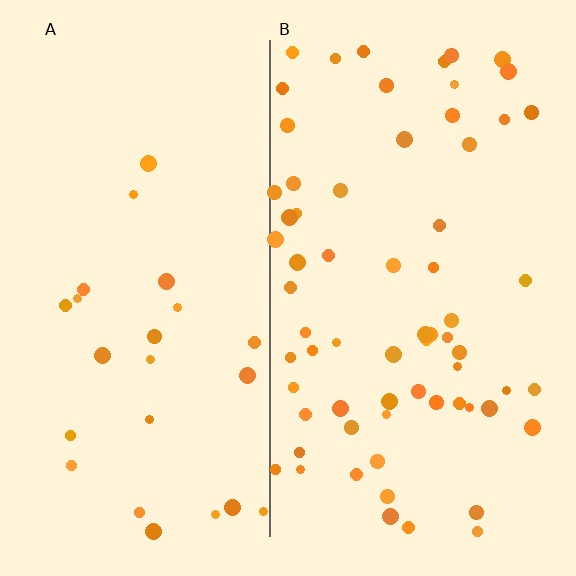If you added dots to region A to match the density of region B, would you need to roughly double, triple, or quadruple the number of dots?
Approximately triple.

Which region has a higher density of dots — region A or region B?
B (the right).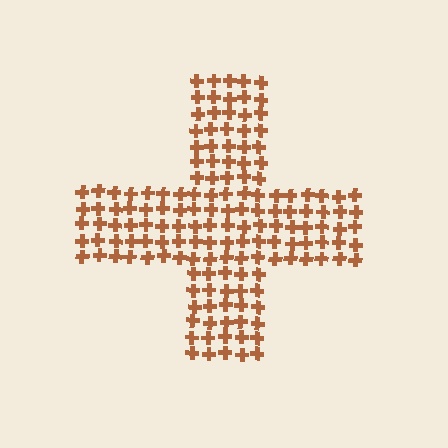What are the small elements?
The small elements are crosses.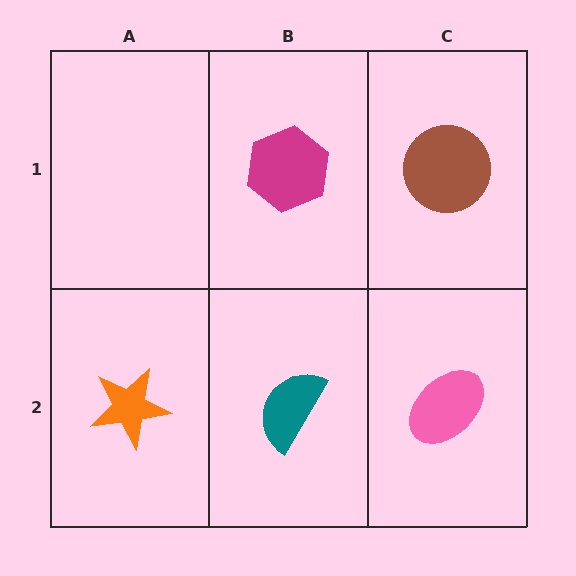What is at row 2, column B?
A teal semicircle.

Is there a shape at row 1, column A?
No, that cell is empty.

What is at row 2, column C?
A pink ellipse.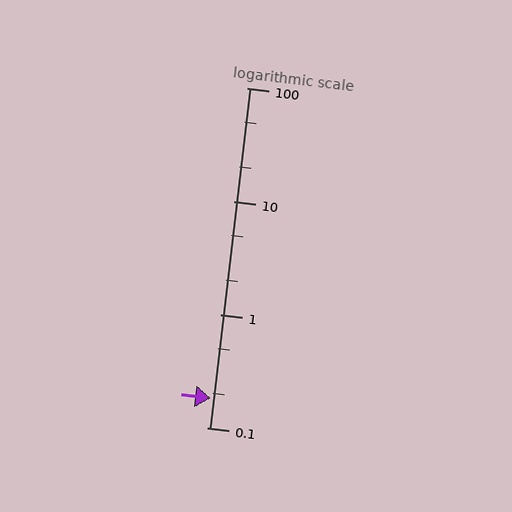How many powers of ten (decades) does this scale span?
The scale spans 3 decades, from 0.1 to 100.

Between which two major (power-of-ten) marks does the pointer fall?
The pointer is between 0.1 and 1.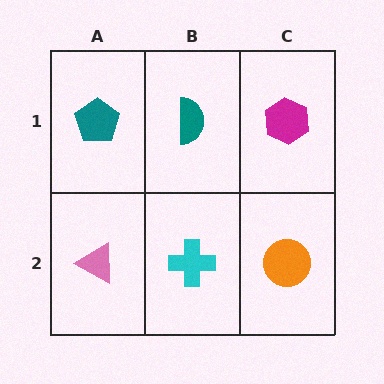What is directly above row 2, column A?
A teal pentagon.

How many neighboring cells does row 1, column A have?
2.